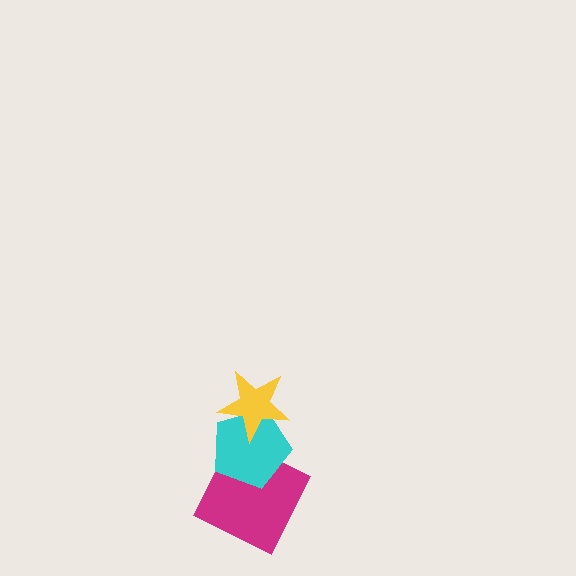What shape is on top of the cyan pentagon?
The yellow star is on top of the cyan pentagon.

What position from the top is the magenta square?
The magenta square is 3rd from the top.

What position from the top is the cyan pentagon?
The cyan pentagon is 2nd from the top.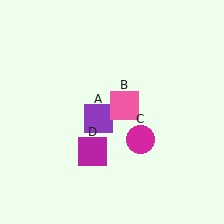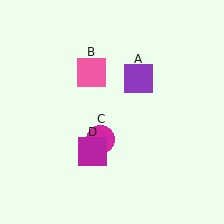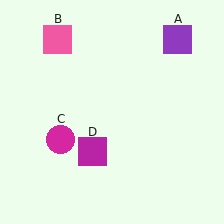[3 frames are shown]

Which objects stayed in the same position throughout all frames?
Magenta square (object D) remained stationary.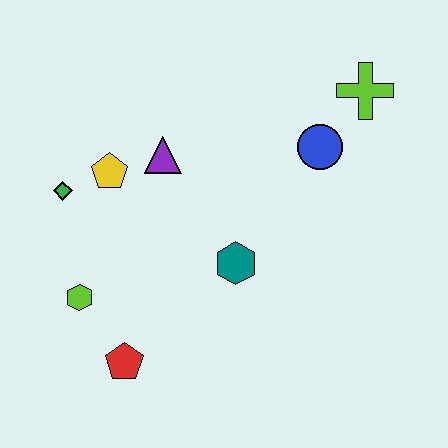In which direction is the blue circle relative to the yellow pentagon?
The blue circle is to the right of the yellow pentagon.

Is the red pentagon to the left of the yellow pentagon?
No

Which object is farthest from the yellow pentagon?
The lime cross is farthest from the yellow pentagon.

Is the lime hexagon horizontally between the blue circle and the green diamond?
Yes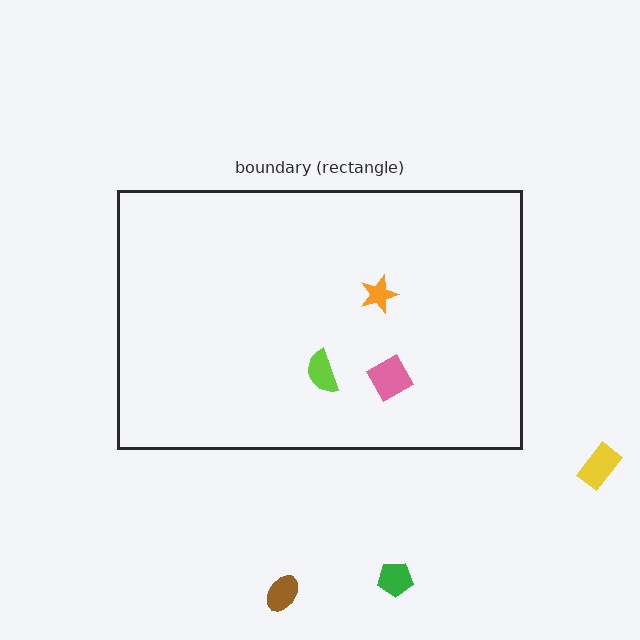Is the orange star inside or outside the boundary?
Inside.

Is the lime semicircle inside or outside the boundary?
Inside.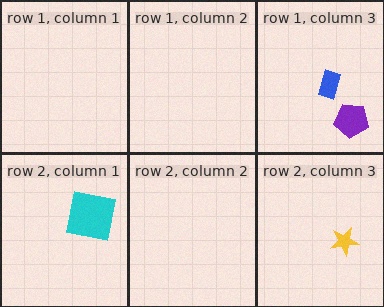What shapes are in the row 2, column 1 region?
The cyan square.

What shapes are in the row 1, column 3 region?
The purple pentagon, the blue rectangle.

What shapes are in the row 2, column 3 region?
The yellow star.